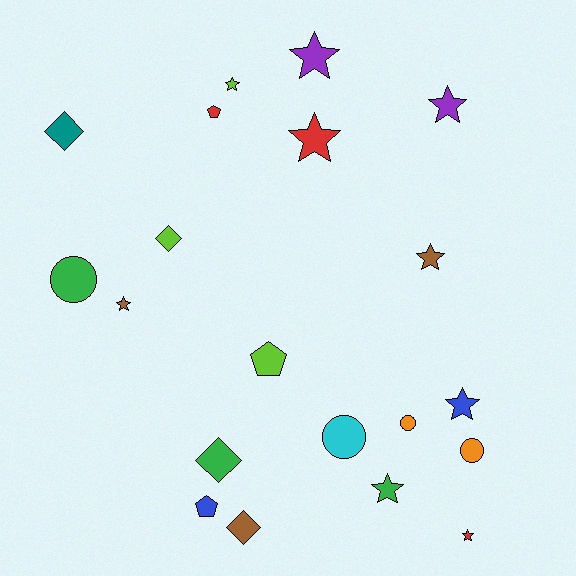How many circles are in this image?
There are 4 circles.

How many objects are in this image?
There are 20 objects.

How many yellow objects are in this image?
There are no yellow objects.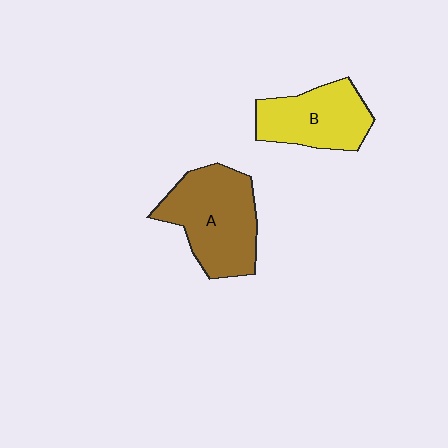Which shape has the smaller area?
Shape B (yellow).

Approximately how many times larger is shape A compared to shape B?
Approximately 1.3 times.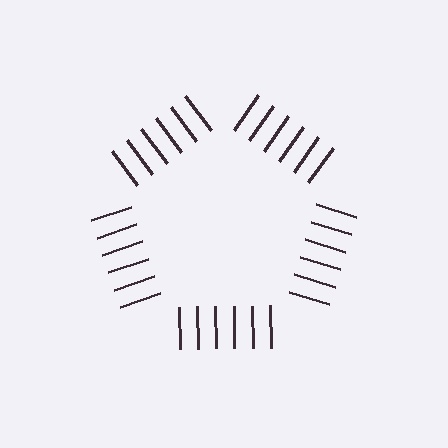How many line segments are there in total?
30 — 6 along each of the 5 edges.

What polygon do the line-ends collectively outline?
An illusory pentagon — the line segments terminate on its edges but no continuous stroke is drawn.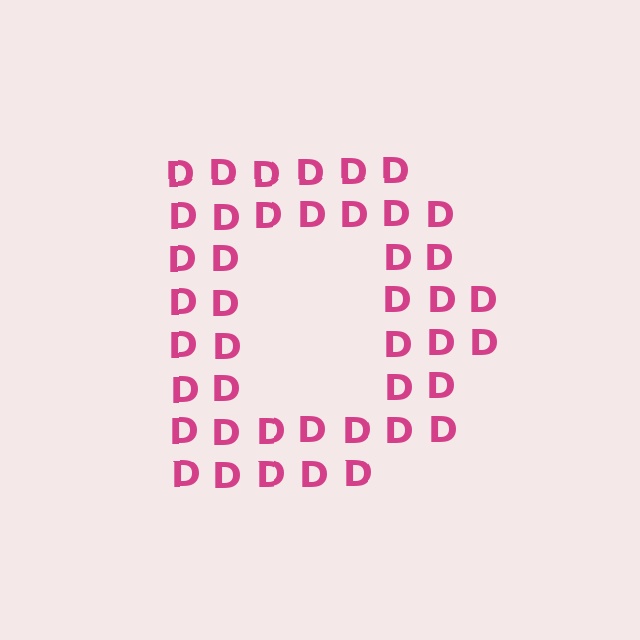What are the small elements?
The small elements are letter D's.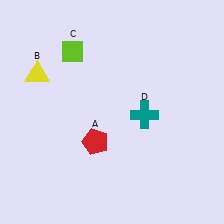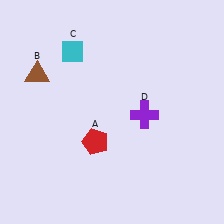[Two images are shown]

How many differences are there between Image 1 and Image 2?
There are 3 differences between the two images.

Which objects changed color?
B changed from yellow to brown. C changed from lime to cyan. D changed from teal to purple.